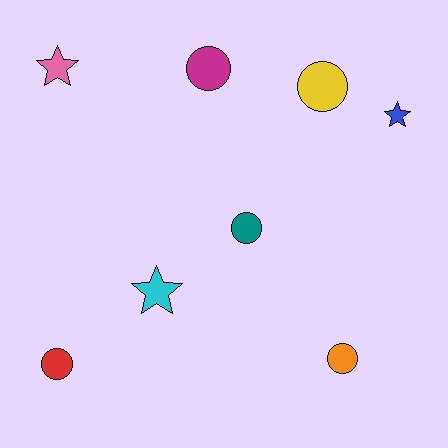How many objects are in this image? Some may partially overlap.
There are 8 objects.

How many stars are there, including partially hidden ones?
There are 3 stars.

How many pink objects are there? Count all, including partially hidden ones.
There is 1 pink object.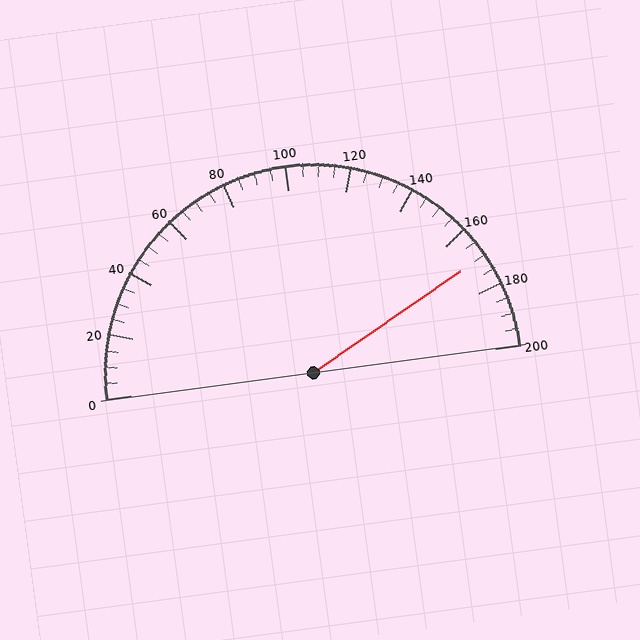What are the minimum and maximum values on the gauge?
The gauge ranges from 0 to 200.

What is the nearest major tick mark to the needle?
The nearest major tick mark is 160.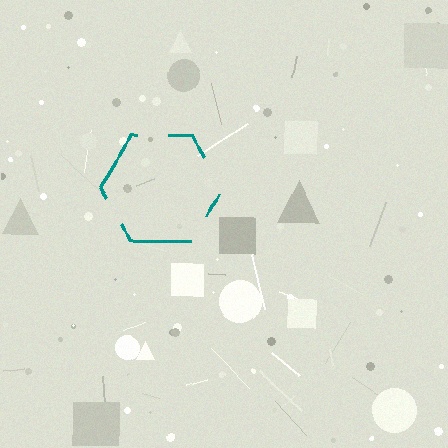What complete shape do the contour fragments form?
The contour fragments form a hexagon.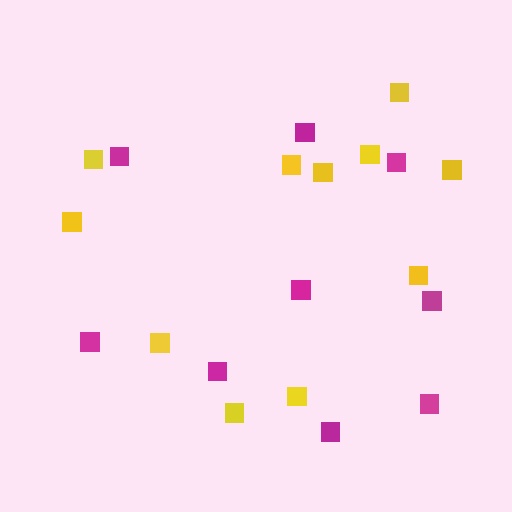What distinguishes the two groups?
There are 2 groups: one group of yellow squares (11) and one group of magenta squares (9).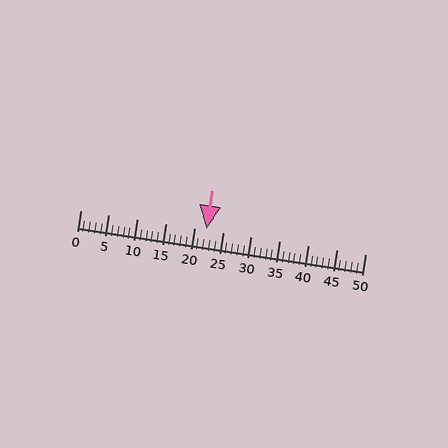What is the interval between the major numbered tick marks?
The major tick marks are spaced 5 units apart.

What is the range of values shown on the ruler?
The ruler shows values from 0 to 50.